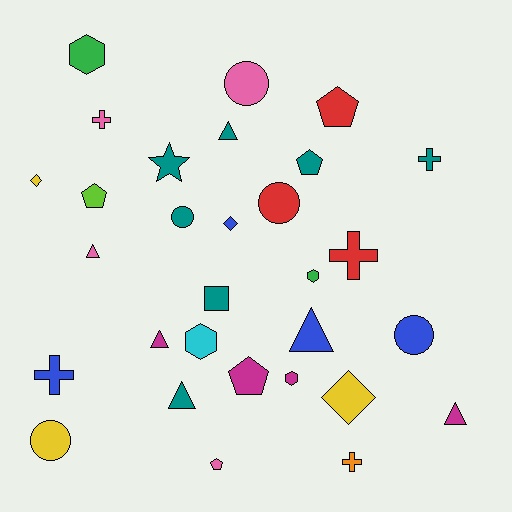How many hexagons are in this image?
There are 4 hexagons.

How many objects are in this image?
There are 30 objects.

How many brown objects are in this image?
There are no brown objects.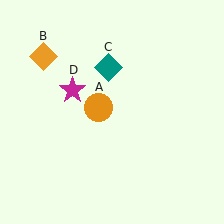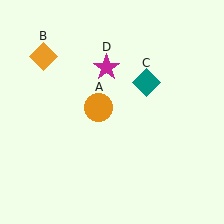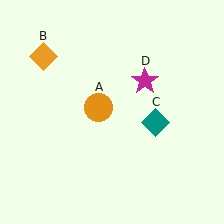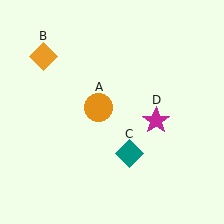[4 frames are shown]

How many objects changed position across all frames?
2 objects changed position: teal diamond (object C), magenta star (object D).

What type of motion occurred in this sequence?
The teal diamond (object C), magenta star (object D) rotated clockwise around the center of the scene.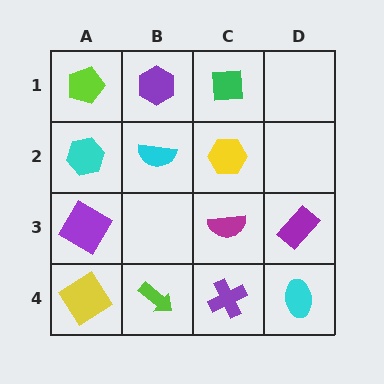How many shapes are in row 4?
4 shapes.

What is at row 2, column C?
A yellow hexagon.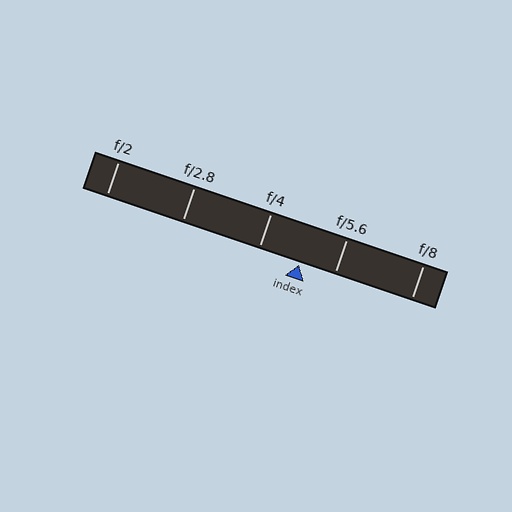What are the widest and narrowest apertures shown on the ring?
The widest aperture shown is f/2 and the narrowest is f/8.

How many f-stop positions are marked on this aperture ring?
There are 5 f-stop positions marked.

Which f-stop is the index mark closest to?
The index mark is closest to f/5.6.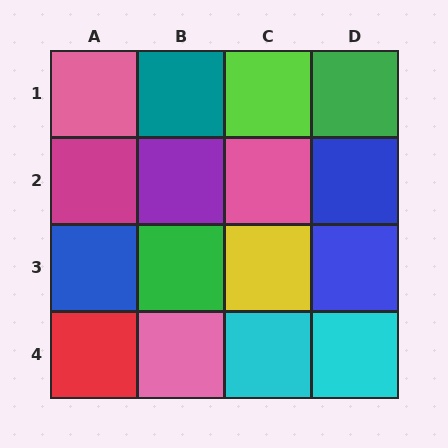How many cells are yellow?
1 cell is yellow.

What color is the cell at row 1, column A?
Pink.